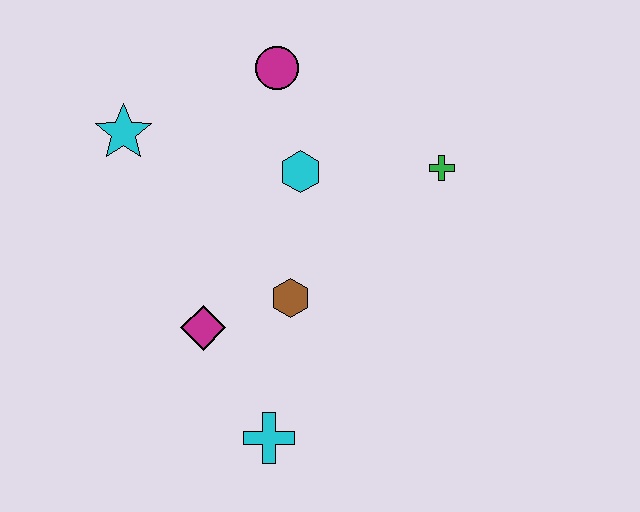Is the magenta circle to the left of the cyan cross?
No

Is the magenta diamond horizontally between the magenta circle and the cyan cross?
No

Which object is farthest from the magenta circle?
The cyan cross is farthest from the magenta circle.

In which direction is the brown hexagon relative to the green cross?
The brown hexagon is to the left of the green cross.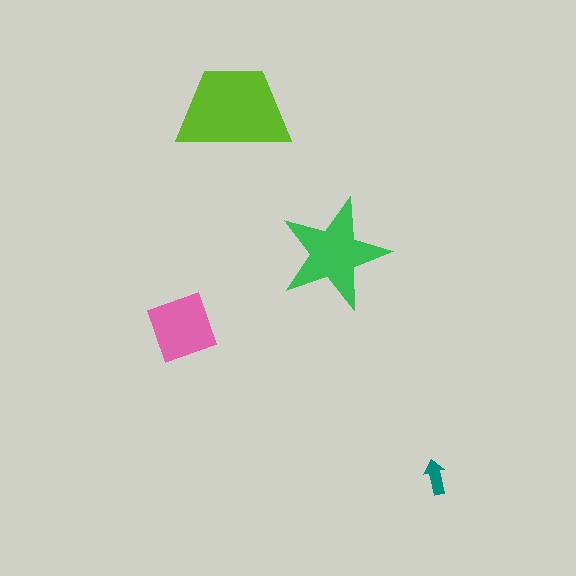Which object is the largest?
The lime trapezoid.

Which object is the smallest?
The teal arrow.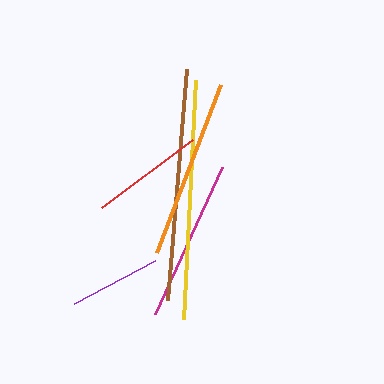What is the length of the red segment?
The red segment is approximately 114 pixels long.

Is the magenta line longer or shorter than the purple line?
The magenta line is longer than the purple line.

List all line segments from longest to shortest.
From longest to shortest: yellow, brown, orange, magenta, red, purple.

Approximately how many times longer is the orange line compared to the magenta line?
The orange line is approximately 1.1 times the length of the magenta line.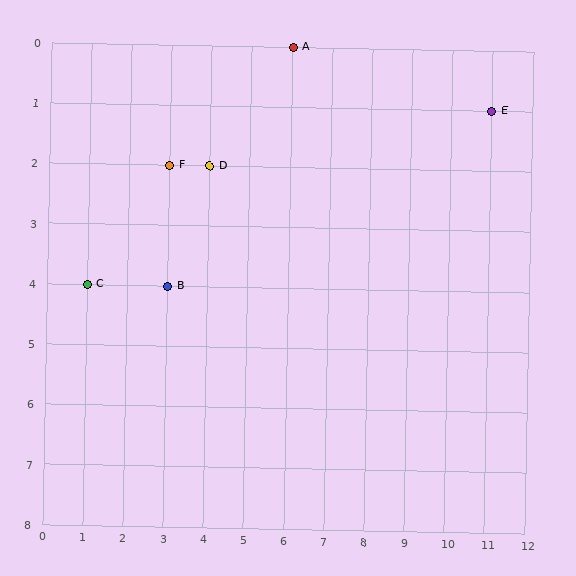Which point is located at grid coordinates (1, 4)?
Point C is at (1, 4).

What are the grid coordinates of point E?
Point E is at grid coordinates (11, 1).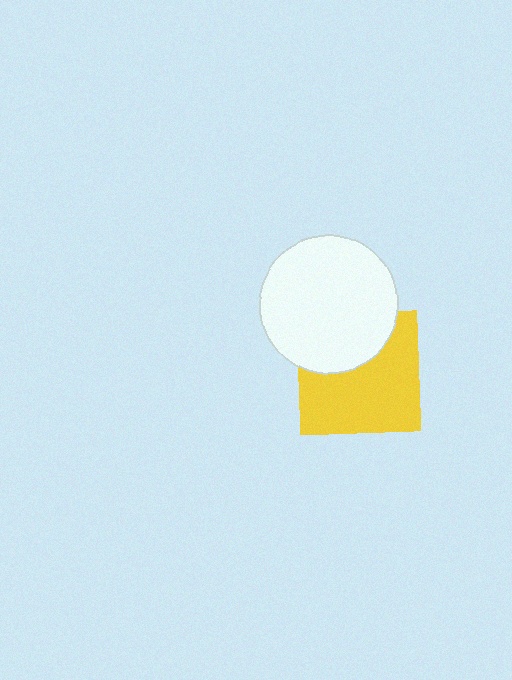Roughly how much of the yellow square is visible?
About half of it is visible (roughly 65%).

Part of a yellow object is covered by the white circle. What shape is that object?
It is a square.